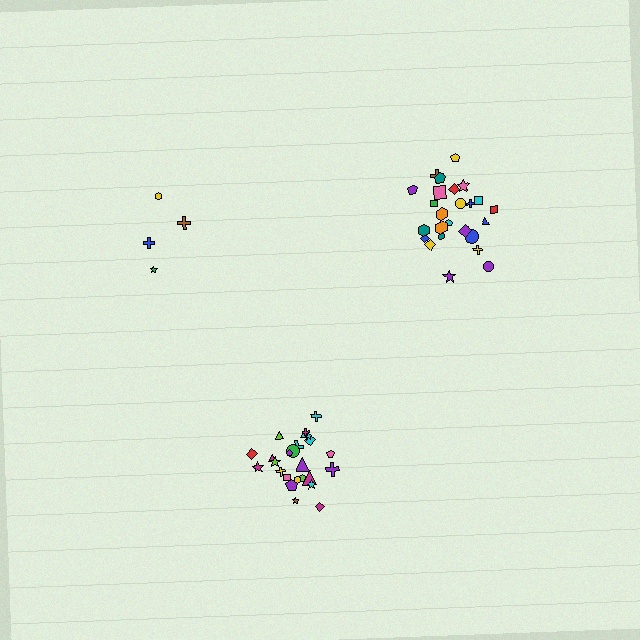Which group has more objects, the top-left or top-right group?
The top-right group.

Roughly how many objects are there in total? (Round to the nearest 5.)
Roughly 55 objects in total.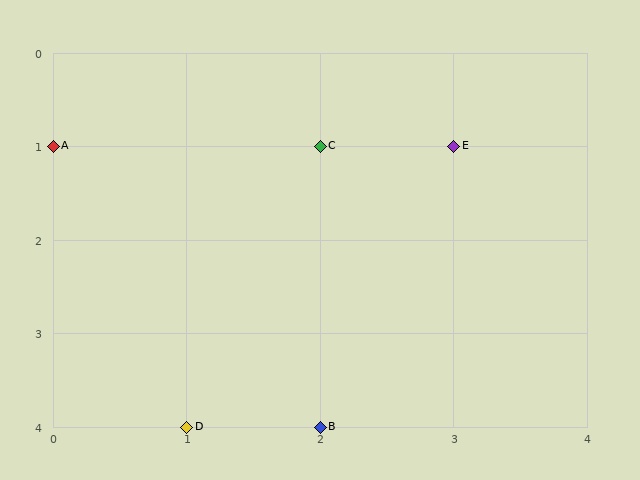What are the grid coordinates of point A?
Point A is at grid coordinates (0, 1).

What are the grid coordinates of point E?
Point E is at grid coordinates (3, 1).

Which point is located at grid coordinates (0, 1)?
Point A is at (0, 1).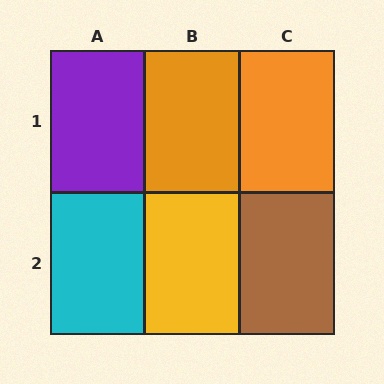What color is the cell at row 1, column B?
Orange.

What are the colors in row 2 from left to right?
Cyan, yellow, brown.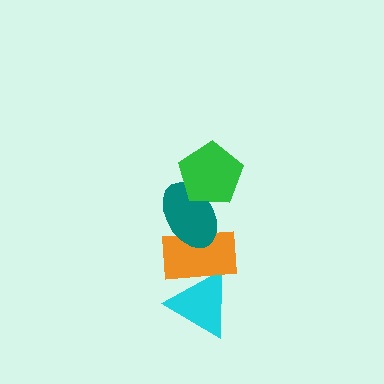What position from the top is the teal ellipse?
The teal ellipse is 2nd from the top.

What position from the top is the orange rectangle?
The orange rectangle is 3rd from the top.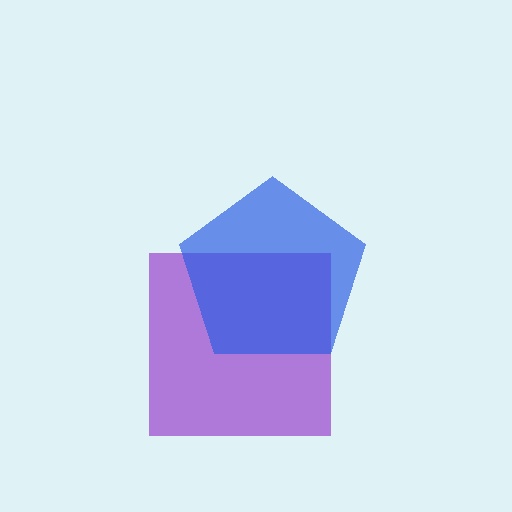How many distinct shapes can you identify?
There are 2 distinct shapes: a purple square, a blue pentagon.